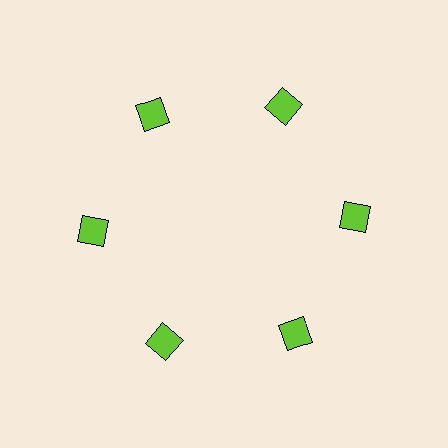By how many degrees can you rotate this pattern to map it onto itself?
The pattern maps onto itself every 60 degrees of rotation.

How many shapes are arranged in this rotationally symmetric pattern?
There are 6 shapes, arranged in 6 groups of 1.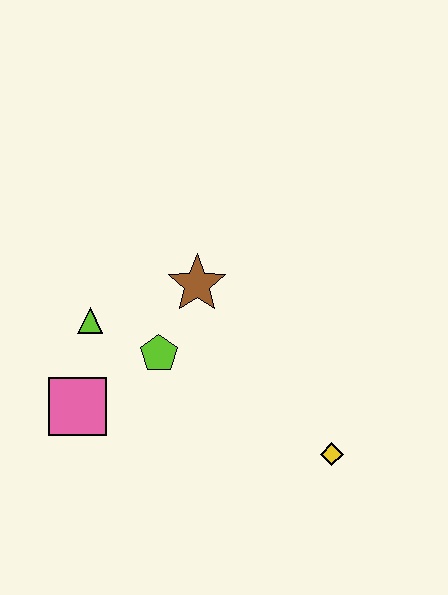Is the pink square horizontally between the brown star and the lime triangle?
No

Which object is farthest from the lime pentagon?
The yellow diamond is farthest from the lime pentagon.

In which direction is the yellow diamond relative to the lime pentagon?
The yellow diamond is to the right of the lime pentagon.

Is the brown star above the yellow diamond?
Yes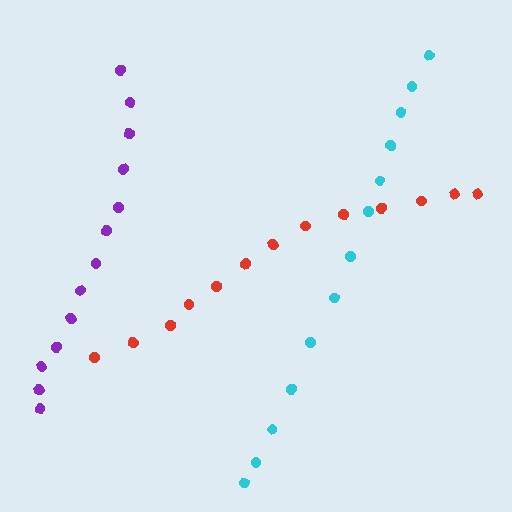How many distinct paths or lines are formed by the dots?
There are 3 distinct paths.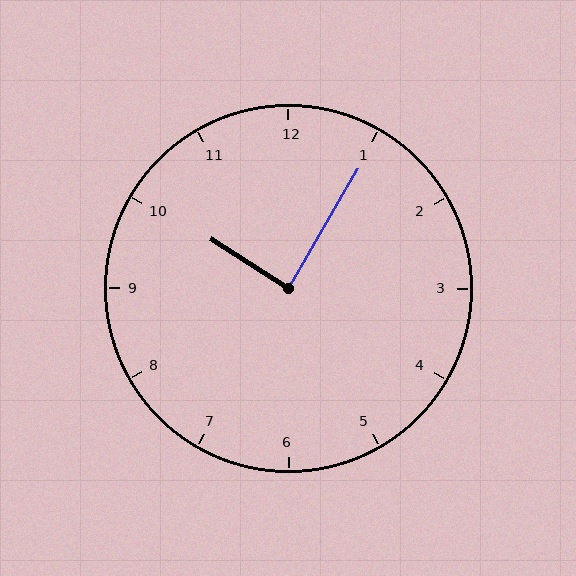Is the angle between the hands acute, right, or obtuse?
It is right.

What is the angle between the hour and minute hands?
Approximately 88 degrees.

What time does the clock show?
10:05.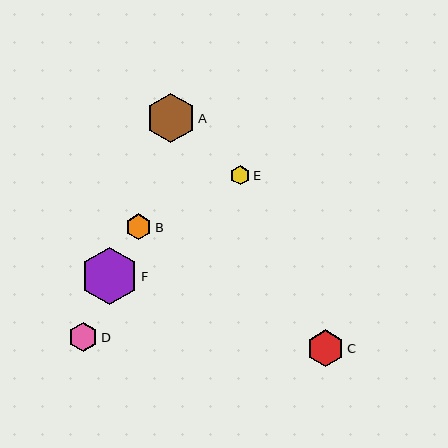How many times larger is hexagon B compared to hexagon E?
Hexagon B is approximately 1.3 times the size of hexagon E.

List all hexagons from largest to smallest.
From largest to smallest: F, A, C, D, B, E.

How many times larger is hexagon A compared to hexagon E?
Hexagon A is approximately 2.6 times the size of hexagon E.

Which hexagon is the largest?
Hexagon F is the largest with a size of approximately 57 pixels.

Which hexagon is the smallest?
Hexagon E is the smallest with a size of approximately 19 pixels.